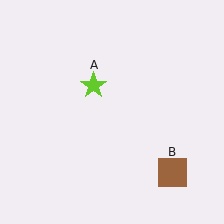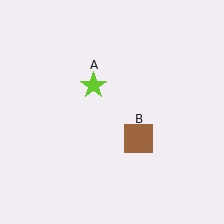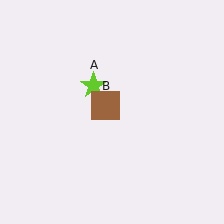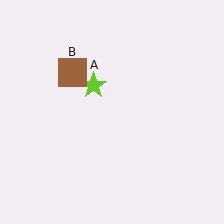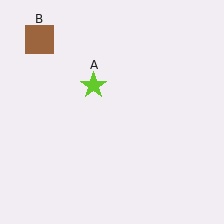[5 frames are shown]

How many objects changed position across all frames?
1 object changed position: brown square (object B).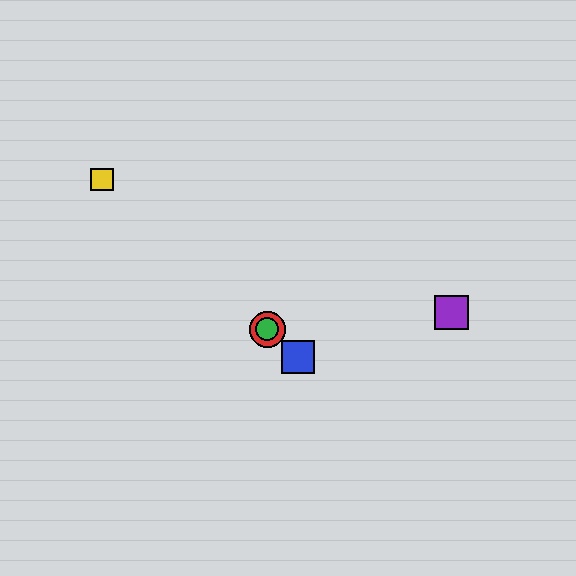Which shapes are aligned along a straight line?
The red circle, the blue square, the green circle, the yellow square are aligned along a straight line.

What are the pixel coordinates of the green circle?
The green circle is at (267, 329).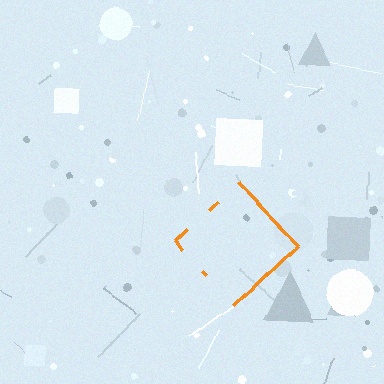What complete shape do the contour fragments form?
The contour fragments form a diamond.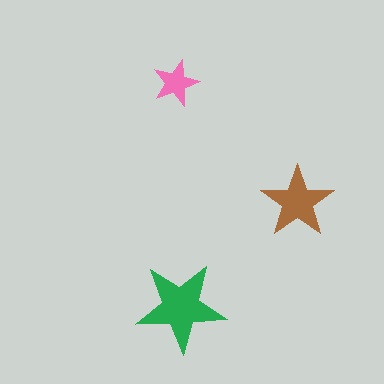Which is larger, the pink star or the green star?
The green one.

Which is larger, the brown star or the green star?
The green one.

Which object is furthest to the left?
The pink star is leftmost.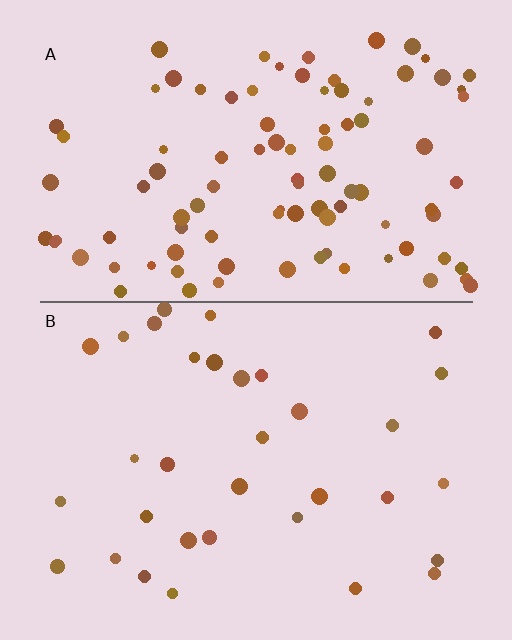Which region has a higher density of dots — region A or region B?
A (the top).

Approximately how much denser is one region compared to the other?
Approximately 3.0× — region A over region B.